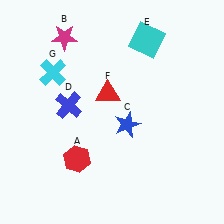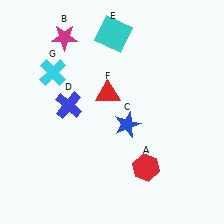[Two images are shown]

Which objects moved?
The objects that moved are: the red hexagon (A), the cyan square (E).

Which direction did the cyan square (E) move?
The cyan square (E) moved left.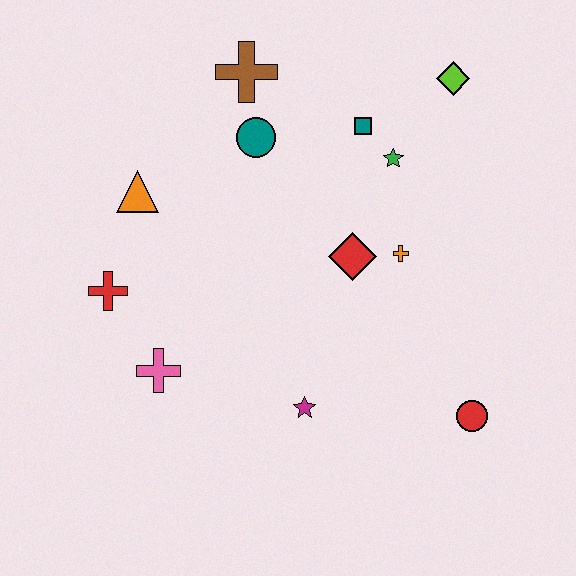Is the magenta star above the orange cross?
No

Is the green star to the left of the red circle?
Yes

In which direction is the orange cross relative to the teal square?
The orange cross is below the teal square.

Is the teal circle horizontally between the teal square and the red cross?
Yes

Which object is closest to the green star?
The teal square is closest to the green star.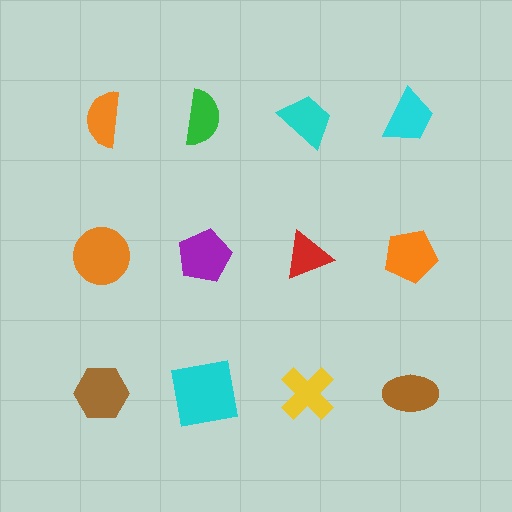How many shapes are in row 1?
4 shapes.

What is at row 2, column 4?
An orange pentagon.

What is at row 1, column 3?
A cyan trapezoid.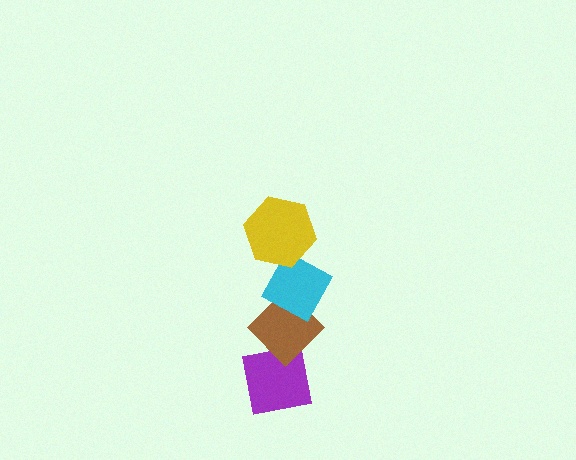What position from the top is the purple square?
The purple square is 4th from the top.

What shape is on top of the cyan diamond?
The yellow hexagon is on top of the cyan diamond.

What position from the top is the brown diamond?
The brown diamond is 3rd from the top.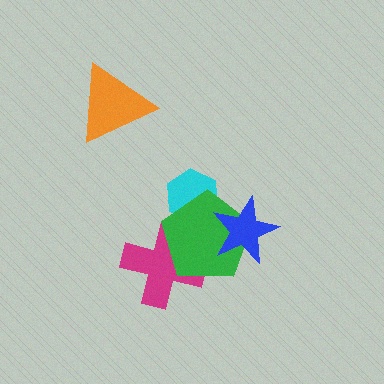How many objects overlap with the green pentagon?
3 objects overlap with the green pentagon.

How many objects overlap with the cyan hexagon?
1 object overlaps with the cyan hexagon.